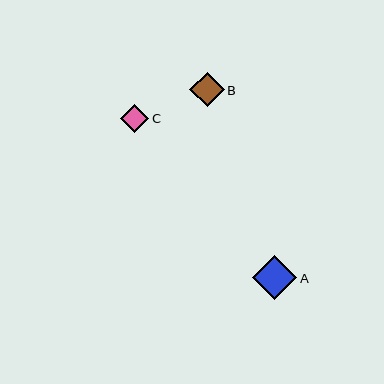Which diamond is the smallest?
Diamond C is the smallest with a size of approximately 28 pixels.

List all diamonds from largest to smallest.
From largest to smallest: A, B, C.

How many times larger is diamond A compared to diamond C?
Diamond A is approximately 1.6 times the size of diamond C.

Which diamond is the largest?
Diamond A is the largest with a size of approximately 45 pixels.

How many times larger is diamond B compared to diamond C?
Diamond B is approximately 1.2 times the size of diamond C.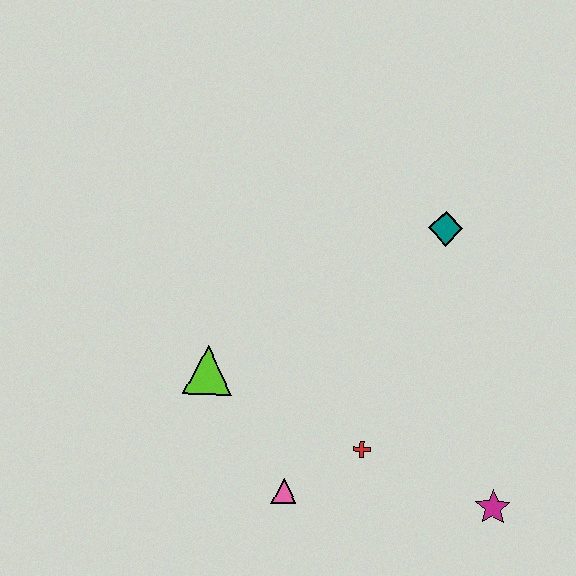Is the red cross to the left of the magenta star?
Yes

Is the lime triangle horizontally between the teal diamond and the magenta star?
No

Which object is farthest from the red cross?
The teal diamond is farthest from the red cross.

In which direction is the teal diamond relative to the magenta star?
The teal diamond is above the magenta star.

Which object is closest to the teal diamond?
The red cross is closest to the teal diamond.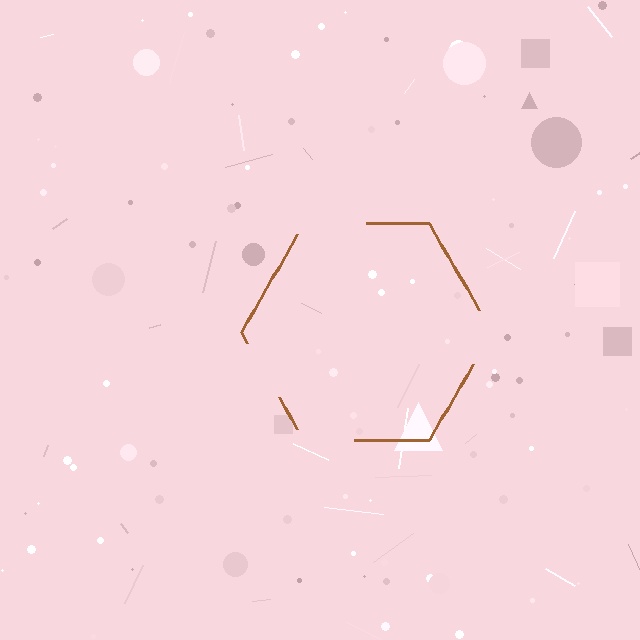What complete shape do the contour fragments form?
The contour fragments form a hexagon.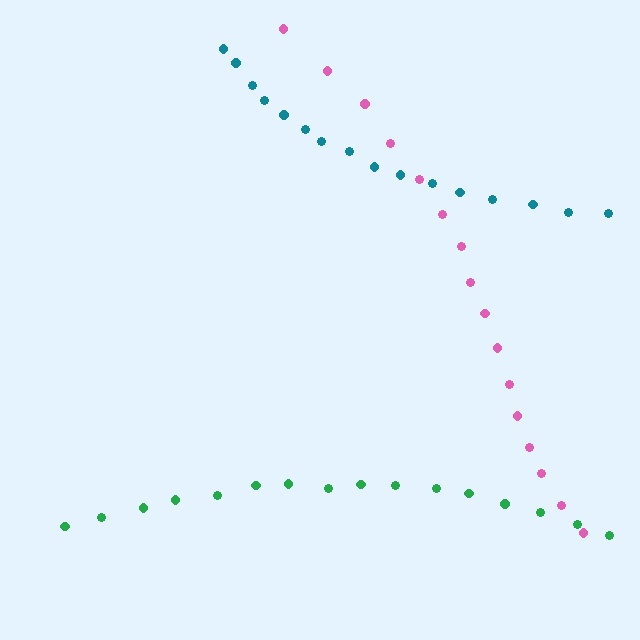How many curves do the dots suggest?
There are 3 distinct paths.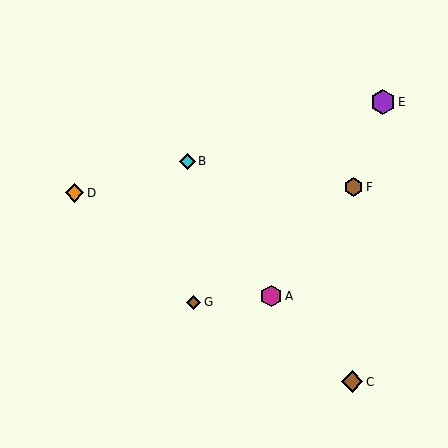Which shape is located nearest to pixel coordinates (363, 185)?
The brown hexagon (labeled F) at (354, 187) is nearest to that location.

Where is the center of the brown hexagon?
The center of the brown hexagon is at (354, 187).